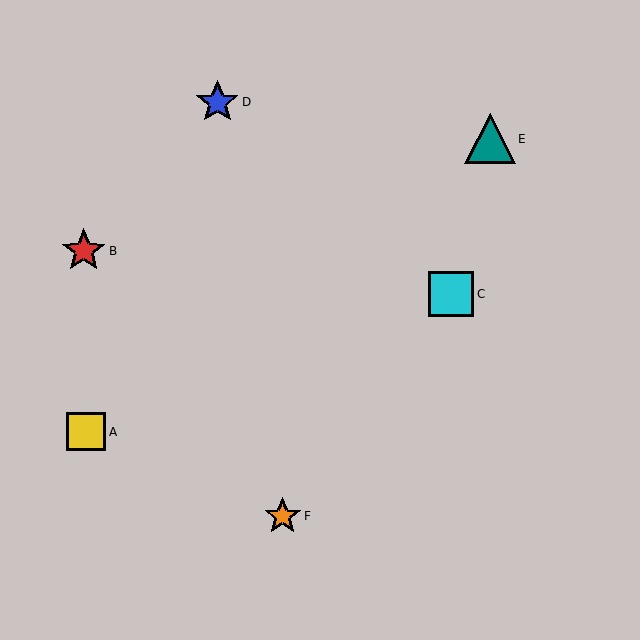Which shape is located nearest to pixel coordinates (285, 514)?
The orange star (labeled F) at (283, 516) is nearest to that location.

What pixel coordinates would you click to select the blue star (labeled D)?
Click at (217, 102) to select the blue star D.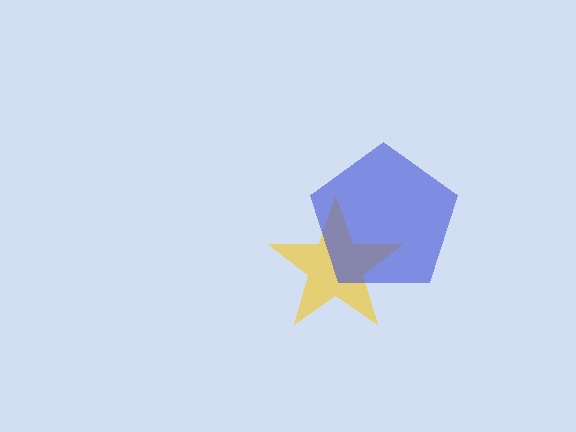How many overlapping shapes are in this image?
There are 2 overlapping shapes in the image.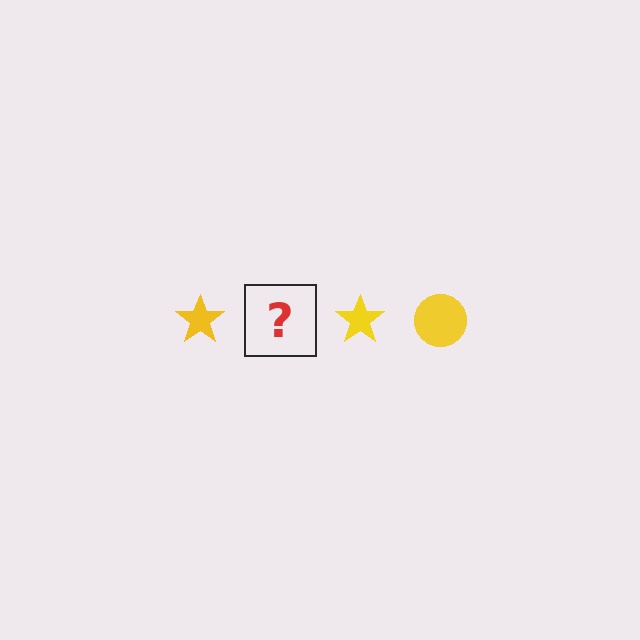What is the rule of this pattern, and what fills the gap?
The rule is that the pattern cycles through star, circle shapes in yellow. The gap should be filled with a yellow circle.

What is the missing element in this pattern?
The missing element is a yellow circle.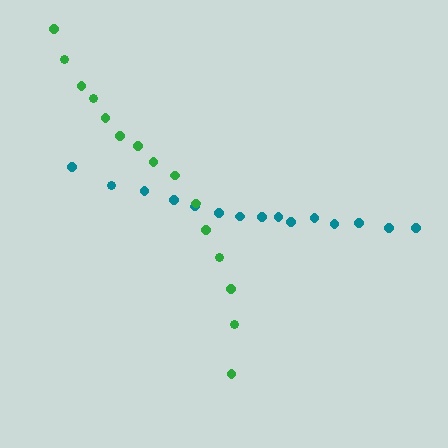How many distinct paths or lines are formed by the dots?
There are 2 distinct paths.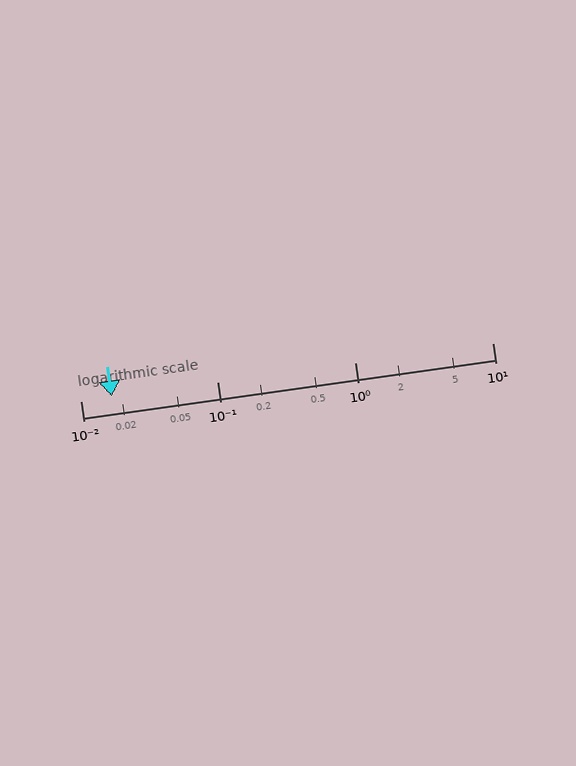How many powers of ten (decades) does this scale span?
The scale spans 3 decades, from 0.01 to 10.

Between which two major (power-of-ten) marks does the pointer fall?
The pointer is between 0.01 and 0.1.